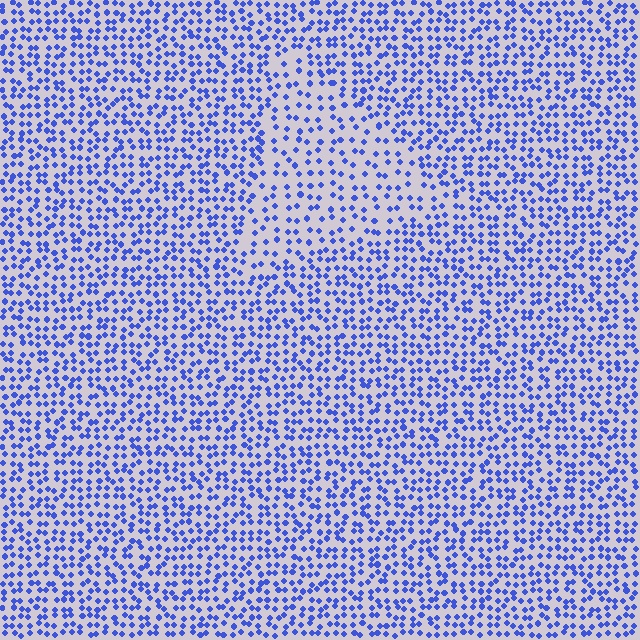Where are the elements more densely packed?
The elements are more densely packed outside the triangle boundary.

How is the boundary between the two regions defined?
The boundary is defined by a change in element density (approximately 1.7x ratio). All elements are the same color, size, and shape.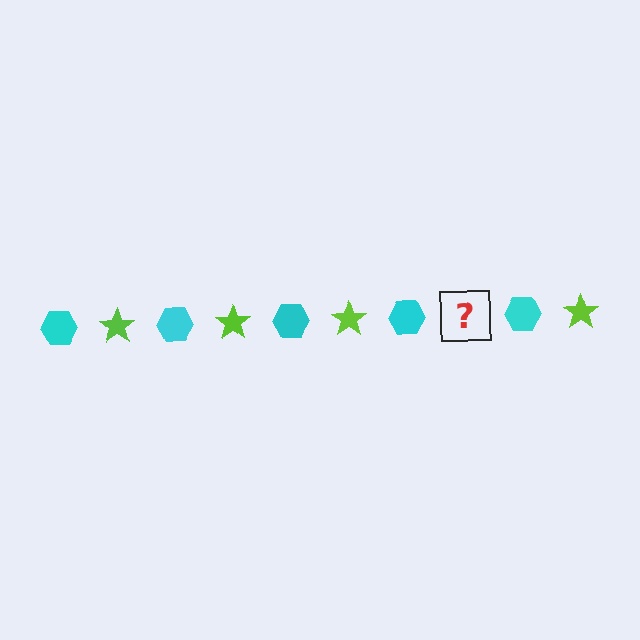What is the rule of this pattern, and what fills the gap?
The rule is that the pattern alternates between cyan hexagon and lime star. The gap should be filled with a lime star.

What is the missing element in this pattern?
The missing element is a lime star.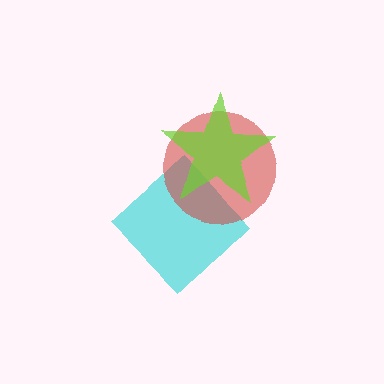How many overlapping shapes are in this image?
There are 3 overlapping shapes in the image.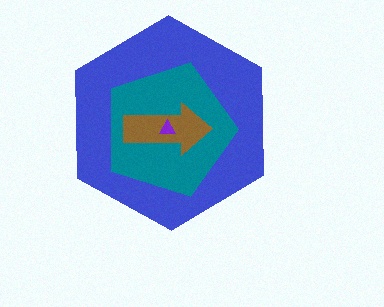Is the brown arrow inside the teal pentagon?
Yes.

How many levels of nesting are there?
4.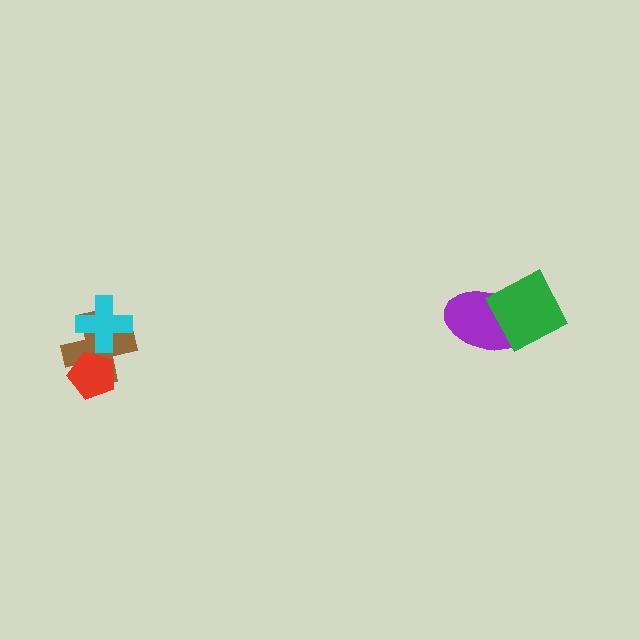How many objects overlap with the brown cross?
2 objects overlap with the brown cross.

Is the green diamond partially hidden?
No, no other shape covers it.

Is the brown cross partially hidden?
Yes, it is partially covered by another shape.